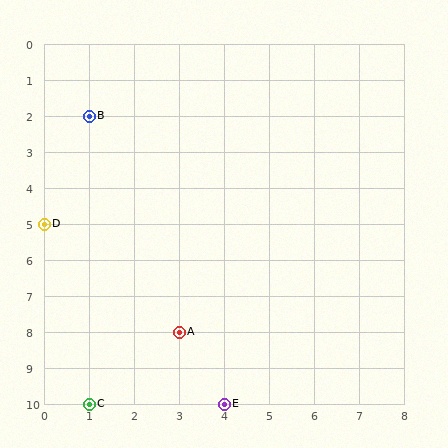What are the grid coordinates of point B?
Point B is at grid coordinates (1, 2).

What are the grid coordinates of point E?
Point E is at grid coordinates (4, 10).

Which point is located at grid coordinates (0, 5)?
Point D is at (0, 5).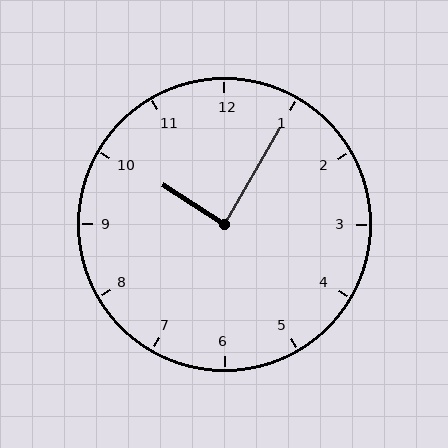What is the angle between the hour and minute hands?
Approximately 88 degrees.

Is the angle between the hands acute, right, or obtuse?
It is right.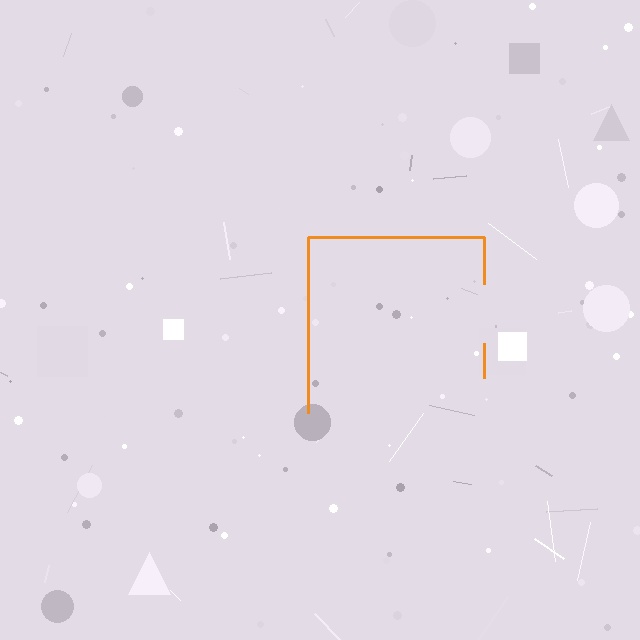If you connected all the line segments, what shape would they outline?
They would outline a square.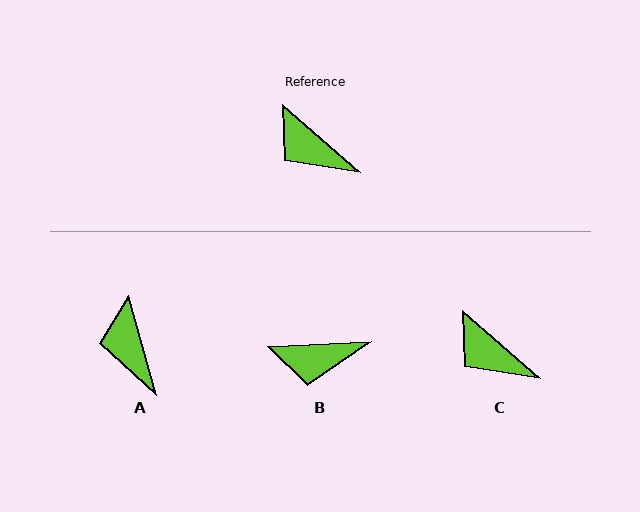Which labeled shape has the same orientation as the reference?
C.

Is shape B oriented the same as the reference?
No, it is off by about 44 degrees.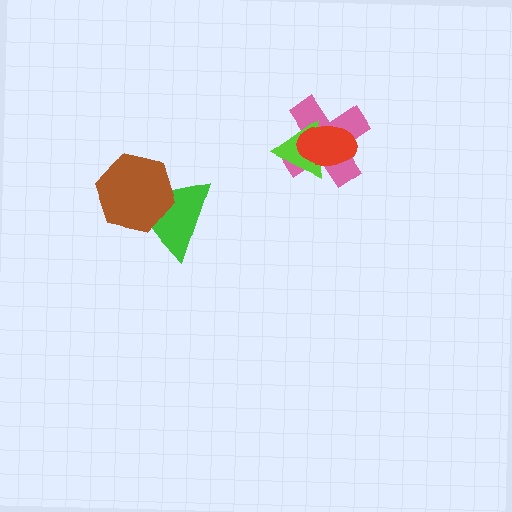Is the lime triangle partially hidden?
Yes, it is partially covered by another shape.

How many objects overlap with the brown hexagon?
1 object overlaps with the brown hexagon.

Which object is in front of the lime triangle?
The red ellipse is in front of the lime triangle.